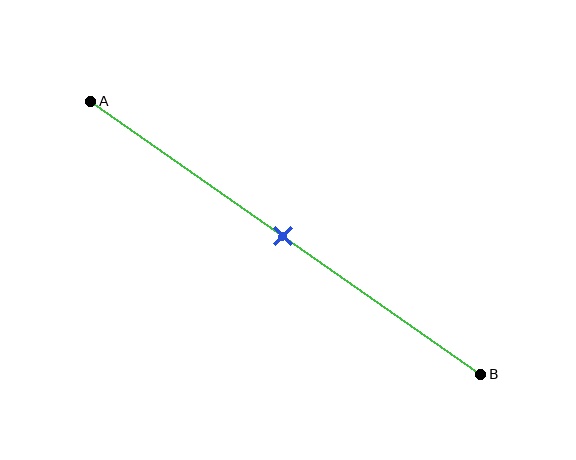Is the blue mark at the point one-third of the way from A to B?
No, the mark is at about 50% from A, not at the 33% one-third point.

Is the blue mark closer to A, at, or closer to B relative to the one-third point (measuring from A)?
The blue mark is closer to point B than the one-third point of segment AB.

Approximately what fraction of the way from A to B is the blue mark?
The blue mark is approximately 50% of the way from A to B.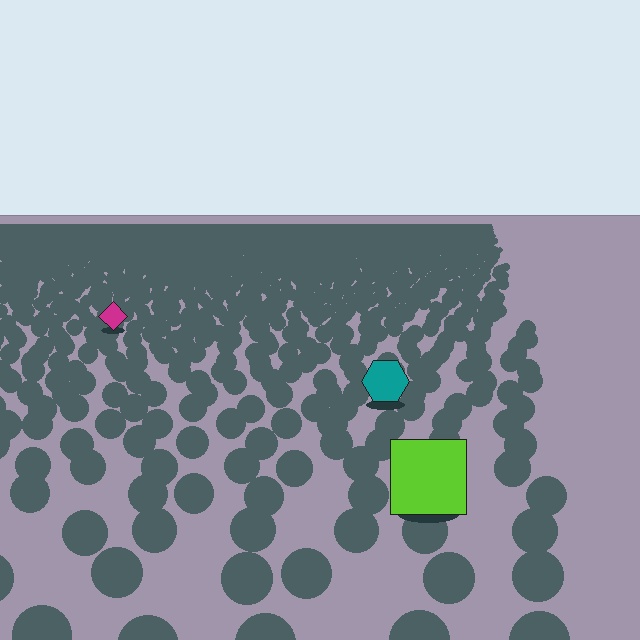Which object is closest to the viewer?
The lime square is closest. The texture marks near it are larger and more spread out.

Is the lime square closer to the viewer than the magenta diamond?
Yes. The lime square is closer — you can tell from the texture gradient: the ground texture is coarser near it.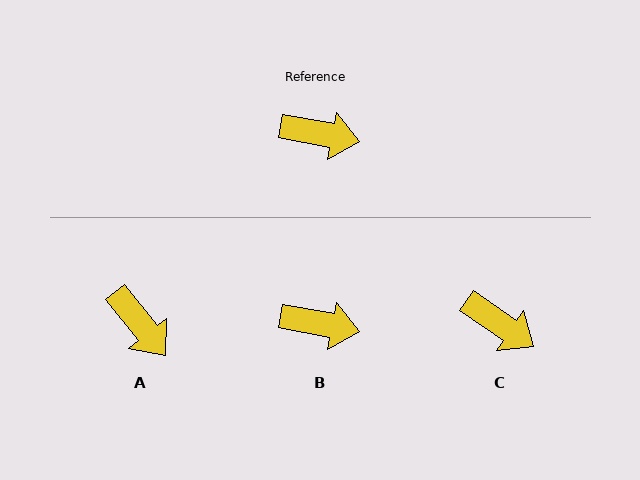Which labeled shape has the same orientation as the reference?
B.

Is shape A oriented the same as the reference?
No, it is off by about 41 degrees.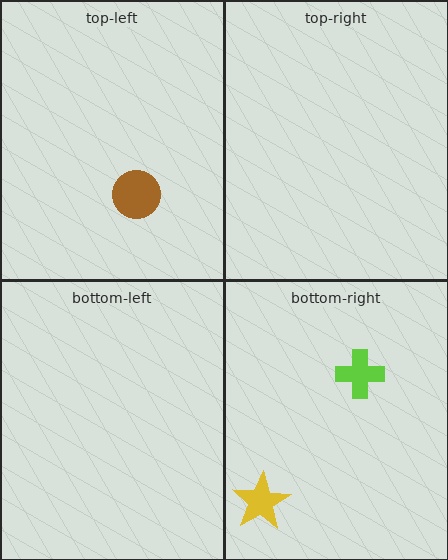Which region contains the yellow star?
The bottom-right region.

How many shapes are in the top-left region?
1.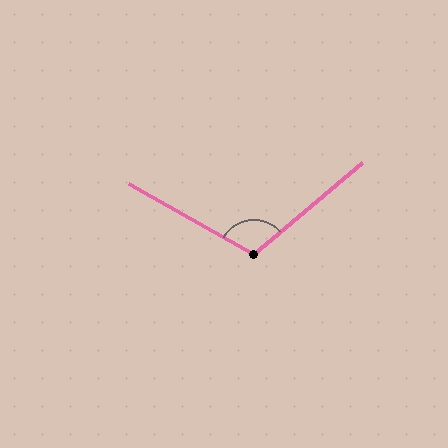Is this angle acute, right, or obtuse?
It is obtuse.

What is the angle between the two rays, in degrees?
Approximately 110 degrees.